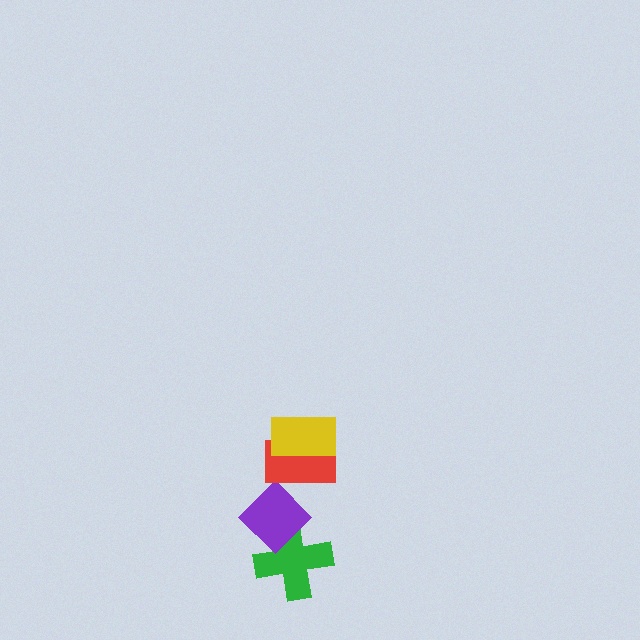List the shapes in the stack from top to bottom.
From top to bottom: the yellow rectangle, the red rectangle, the purple diamond, the green cross.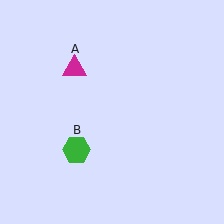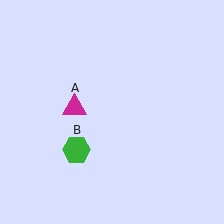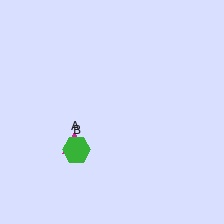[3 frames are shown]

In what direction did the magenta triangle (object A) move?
The magenta triangle (object A) moved down.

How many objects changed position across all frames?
1 object changed position: magenta triangle (object A).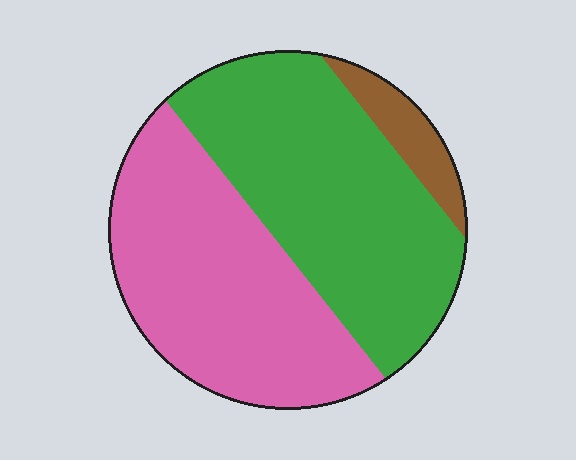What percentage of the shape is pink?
Pink covers about 45% of the shape.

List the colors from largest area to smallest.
From largest to smallest: green, pink, brown.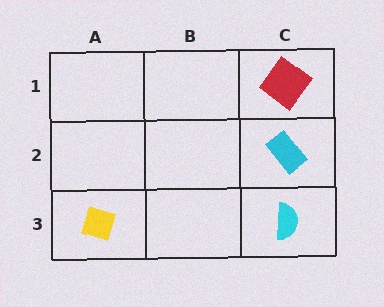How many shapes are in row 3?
2 shapes.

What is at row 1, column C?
A red diamond.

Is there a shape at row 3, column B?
No, that cell is empty.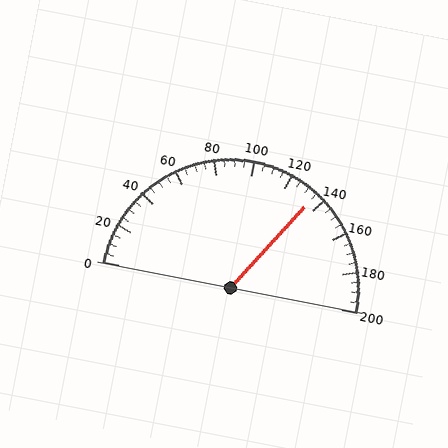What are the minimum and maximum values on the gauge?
The gauge ranges from 0 to 200.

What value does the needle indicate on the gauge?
The needle indicates approximately 135.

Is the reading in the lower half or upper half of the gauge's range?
The reading is in the upper half of the range (0 to 200).